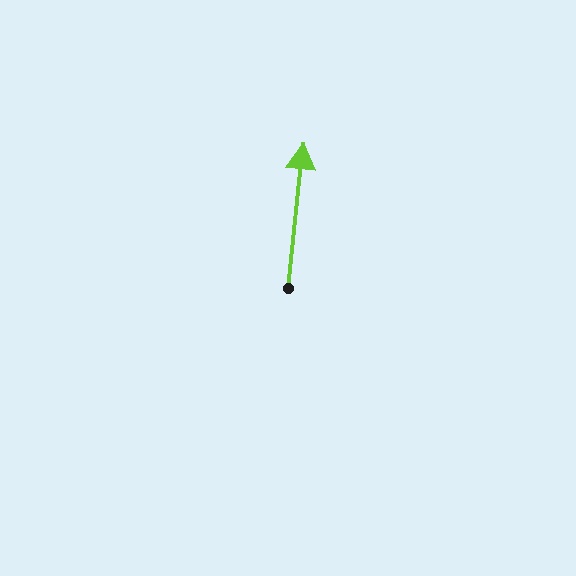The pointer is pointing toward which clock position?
Roughly 12 o'clock.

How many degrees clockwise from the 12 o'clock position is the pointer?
Approximately 6 degrees.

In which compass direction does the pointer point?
North.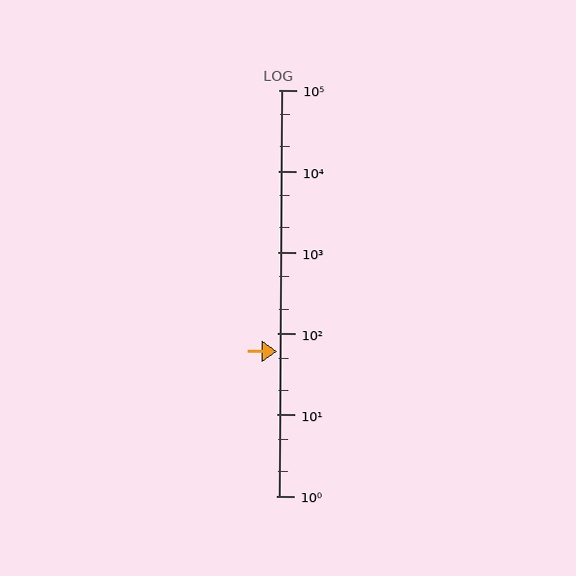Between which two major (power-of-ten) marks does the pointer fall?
The pointer is between 10 and 100.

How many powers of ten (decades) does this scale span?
The scale spans 5 decades, from 1 to 100000.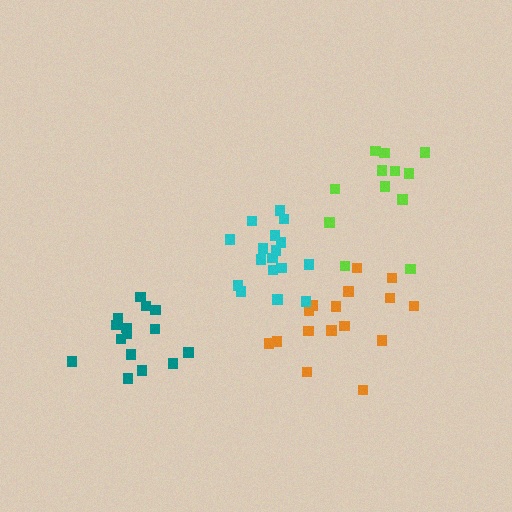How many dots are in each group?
Group 1: 16 dots, Group 2: 17 dots, Group 3: 12 dots, Group 4: 15 dots (60 total).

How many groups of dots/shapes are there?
There are 4 groups.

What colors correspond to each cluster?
The clusters are colored: orange, cyan, lime, teal.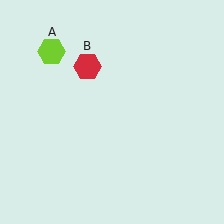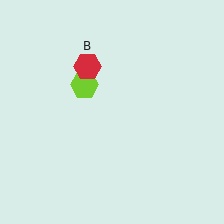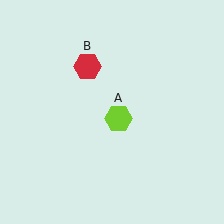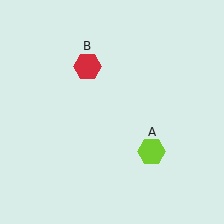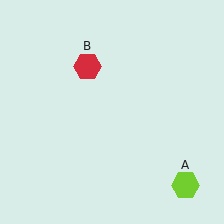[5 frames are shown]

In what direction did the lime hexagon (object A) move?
The lime hexagon (object A) moved down and to the right.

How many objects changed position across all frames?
1 object changed position: lime hexagon (object A).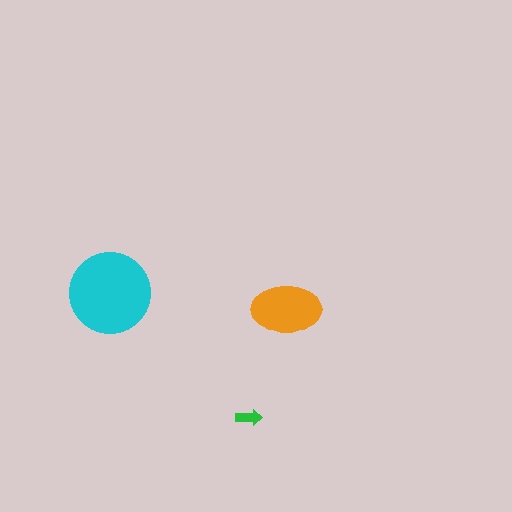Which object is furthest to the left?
The cyan circle is leftmost.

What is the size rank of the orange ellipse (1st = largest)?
2nd.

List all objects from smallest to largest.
The green arrow, the orange ellipse, the cyan circle.